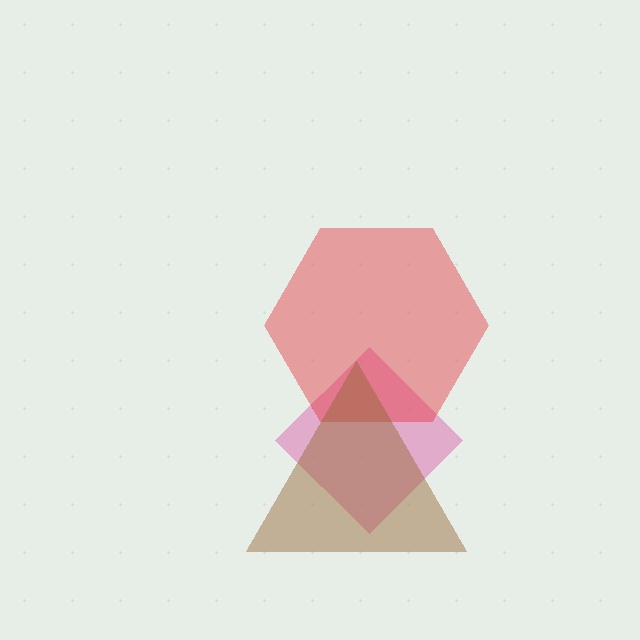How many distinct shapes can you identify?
There are 3 distinct shapes: a pink diamond, a red hexagon, a brown triangle.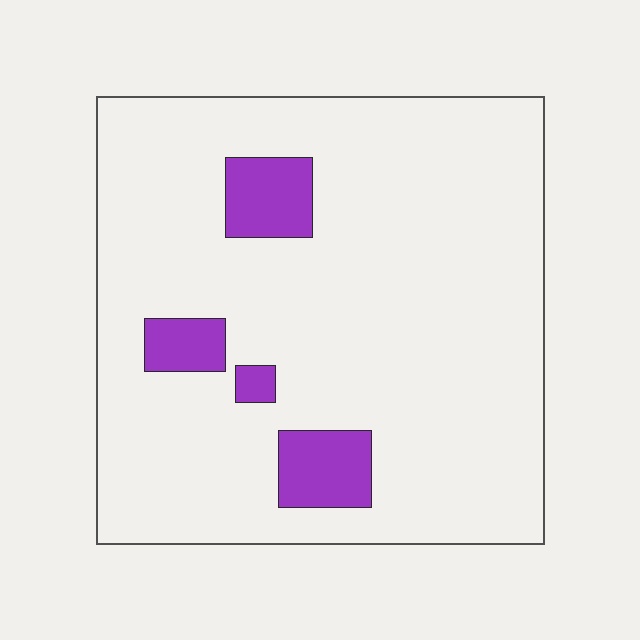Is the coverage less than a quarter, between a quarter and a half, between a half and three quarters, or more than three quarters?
Less than a quarter.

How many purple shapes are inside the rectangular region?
4.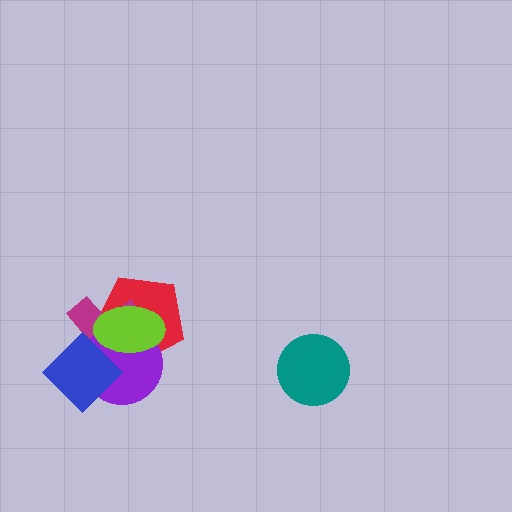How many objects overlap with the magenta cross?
4 objects overlap with the magenta cross.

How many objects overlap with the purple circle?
4 objects overlap with the purple circle.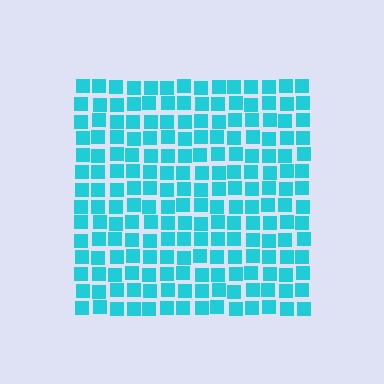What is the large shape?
The large shape is a square.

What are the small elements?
The small elements are squares.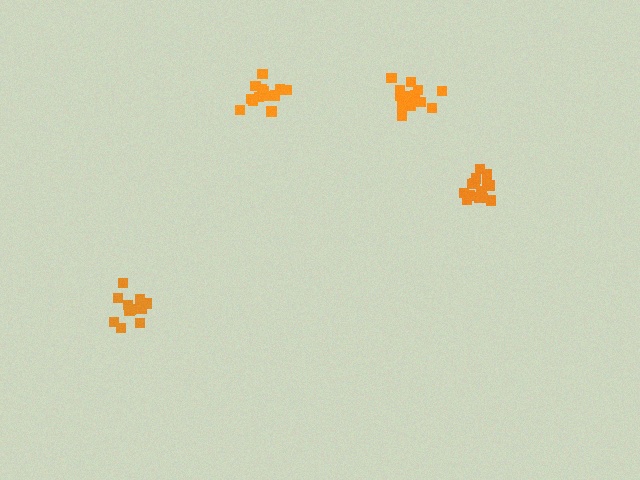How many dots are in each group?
Group 1: 14 dots, Group 2: 14 dots, Group 3: 15 dots, Group 4: 18 dots (61 total).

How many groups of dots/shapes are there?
There are 4 groups.